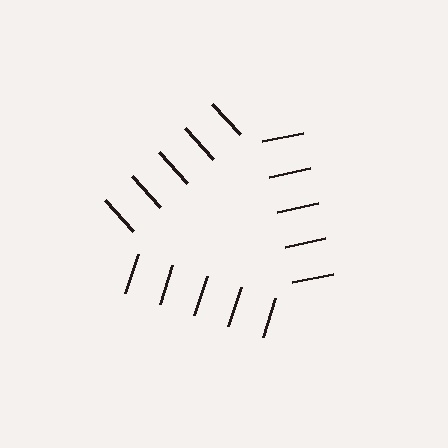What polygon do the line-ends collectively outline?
An illusory triangle — the line segments terminate on its edges but no continuous stroke is drawn.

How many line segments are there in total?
15 — 5 along each of the 3 edges.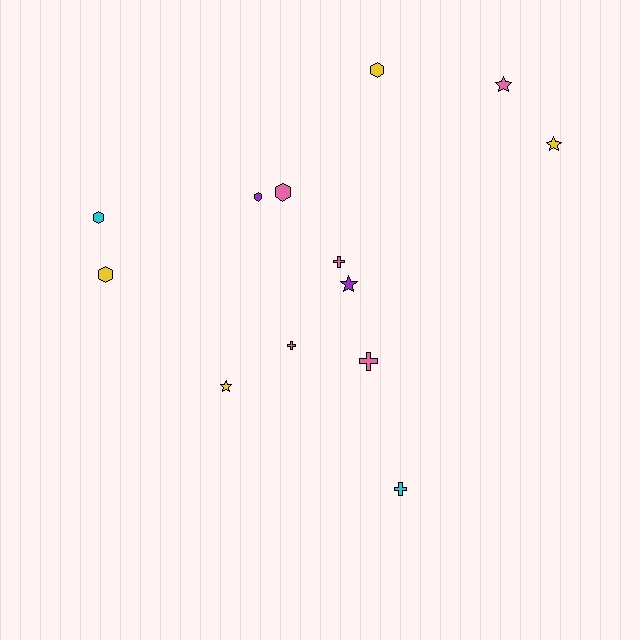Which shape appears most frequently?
Hexagon, with 5 objects.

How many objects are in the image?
There are 13 objects.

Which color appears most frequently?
Pink, with 5 objects.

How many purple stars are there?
There is 1 purple star.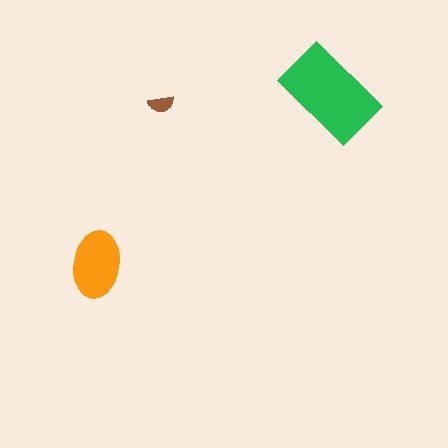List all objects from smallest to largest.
The brown semicircle, the orange ellipse, the green rectangle.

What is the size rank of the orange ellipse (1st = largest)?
2nd.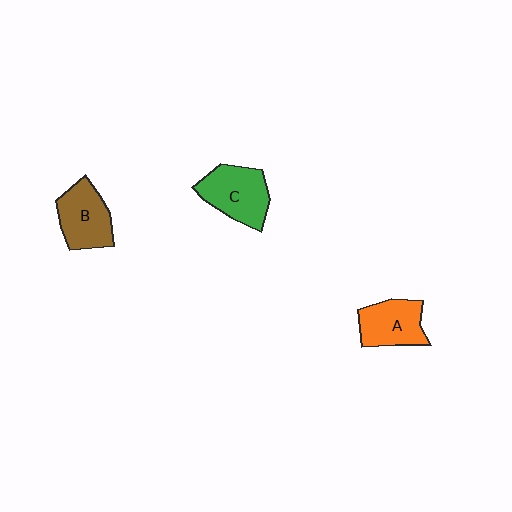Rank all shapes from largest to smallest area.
From largest to smallest: C (green), B (brown), A (orange).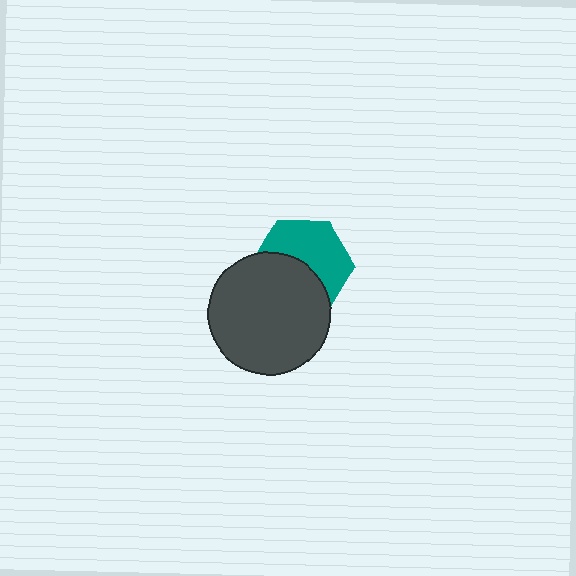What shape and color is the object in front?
The object in front is a dark gray circle.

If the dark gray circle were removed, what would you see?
You would see the complete teal hexagon.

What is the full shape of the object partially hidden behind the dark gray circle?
The partially hidden object is a teal hexagon.